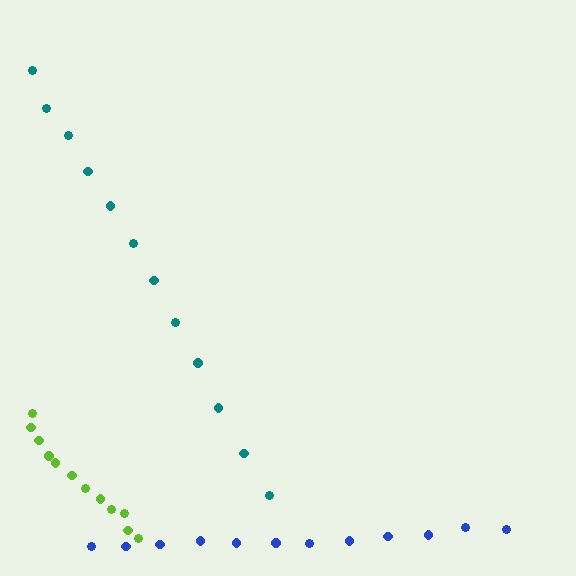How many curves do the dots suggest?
There are 3 distinct paths.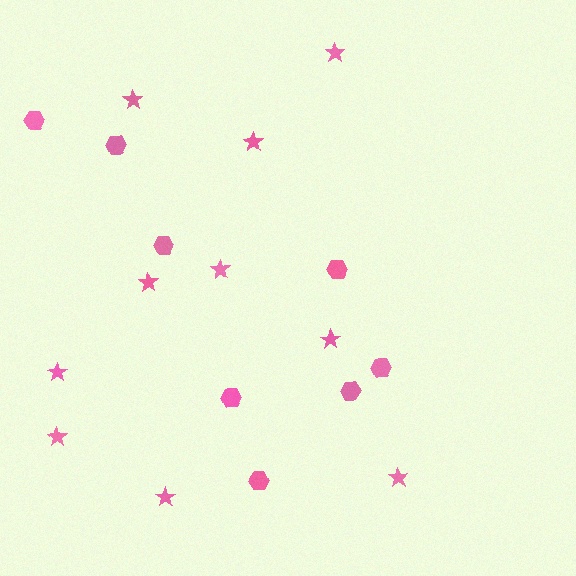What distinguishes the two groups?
There are 2 groups: one group of stars (10) and one group of hexagons (8).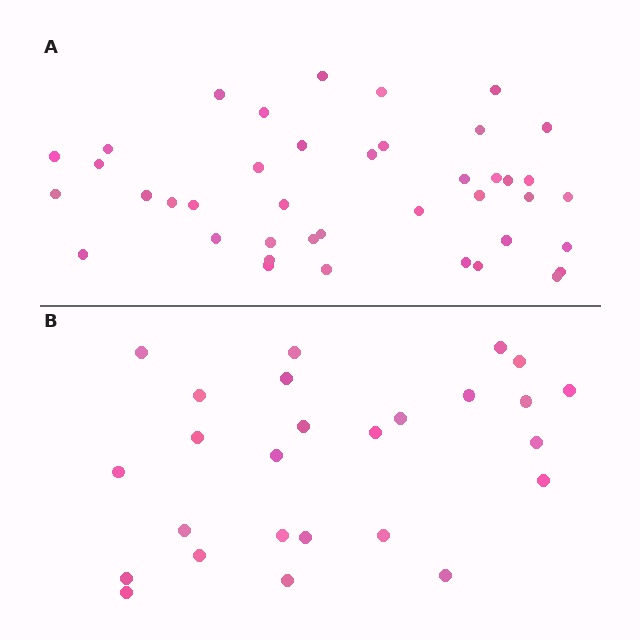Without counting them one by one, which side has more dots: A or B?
Region A (the top region) has more dots.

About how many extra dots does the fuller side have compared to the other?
Region A has approximately 15 more dots than region B.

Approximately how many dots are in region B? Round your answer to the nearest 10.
About 30 dots. (The exact count is 26, which rounds to 30.)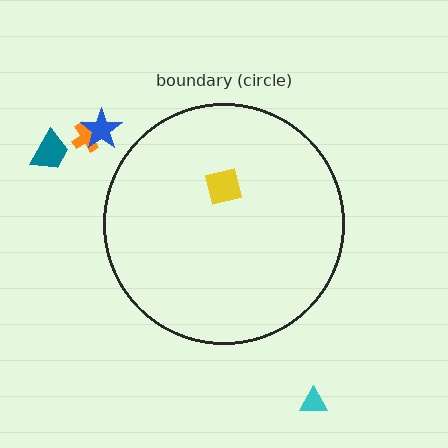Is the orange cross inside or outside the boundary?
Outside.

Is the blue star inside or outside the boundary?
Outside.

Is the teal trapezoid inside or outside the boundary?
Outside.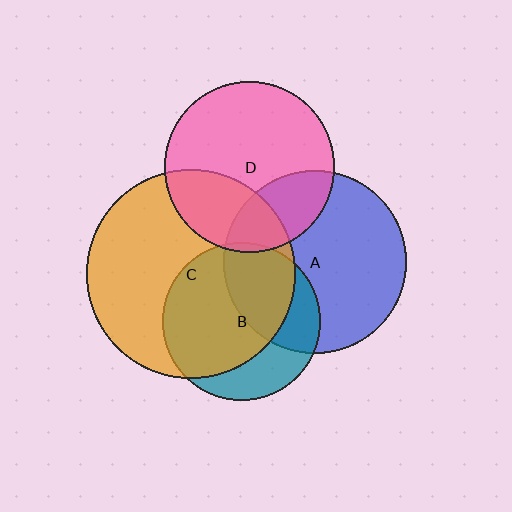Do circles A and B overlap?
Yes.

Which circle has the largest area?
Circle C (orange).